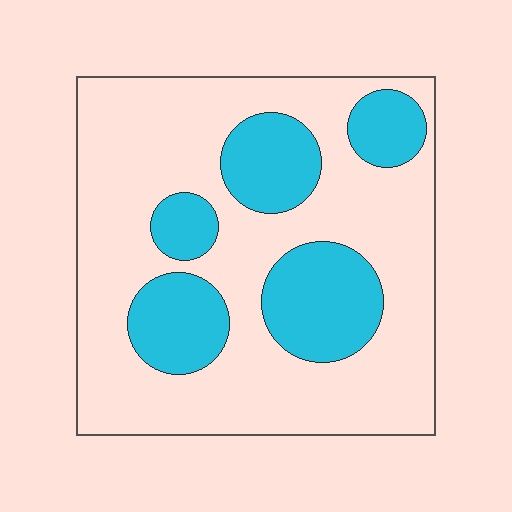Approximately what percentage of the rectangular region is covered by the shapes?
Approximately 30%.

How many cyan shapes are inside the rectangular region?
5.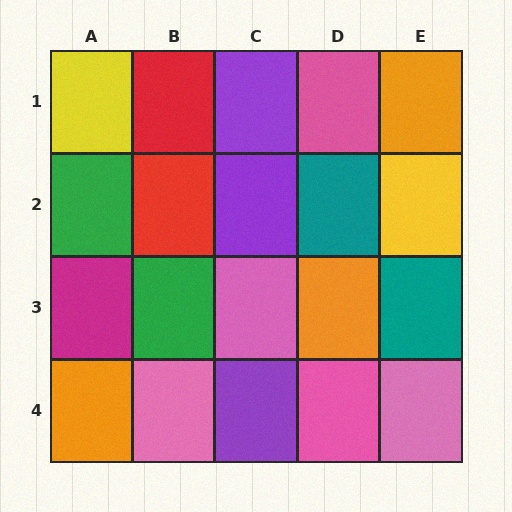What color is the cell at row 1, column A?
Yellow.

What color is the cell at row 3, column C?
Pink.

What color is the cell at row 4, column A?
Orange.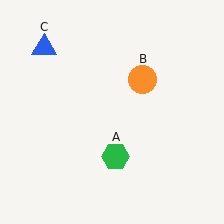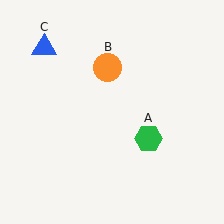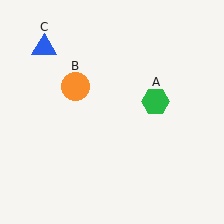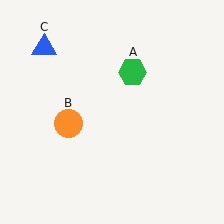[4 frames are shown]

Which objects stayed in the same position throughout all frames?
Blue triangle (object C) remained stationary.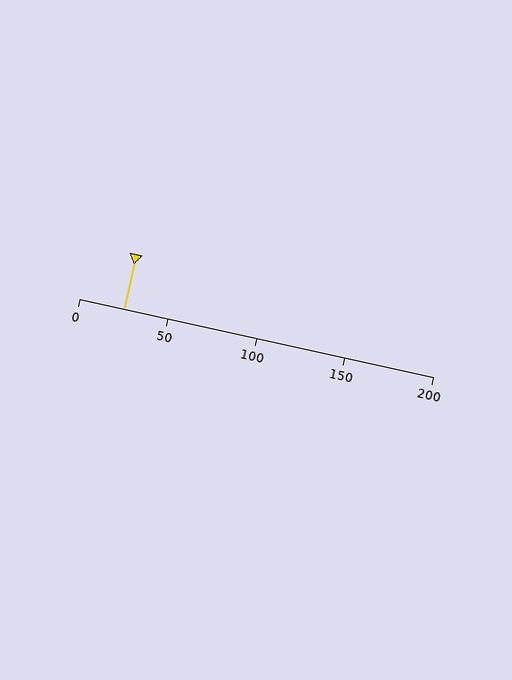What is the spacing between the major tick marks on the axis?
The major ticks are spaced 50 apart.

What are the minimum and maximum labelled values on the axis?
The axis runs from 0 to 200.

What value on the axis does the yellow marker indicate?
The marker indicates approximately 25.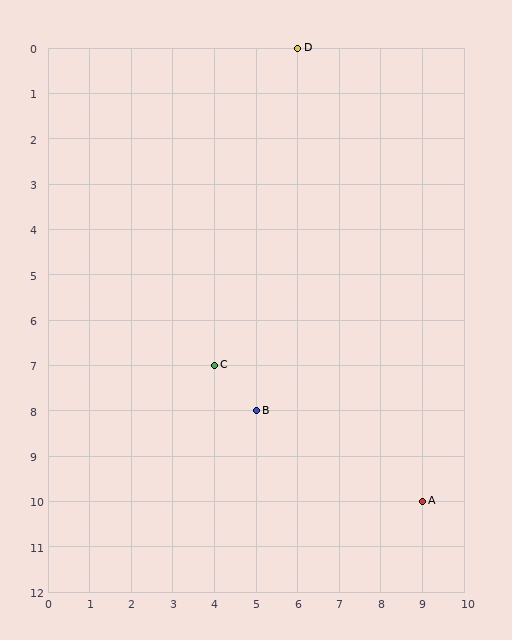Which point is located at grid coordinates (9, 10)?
Point A is at (9, 10).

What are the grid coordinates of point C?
Point C is at grid coordinates (4, 7).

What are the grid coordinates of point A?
Point A is at grid coordinates (9, 10).